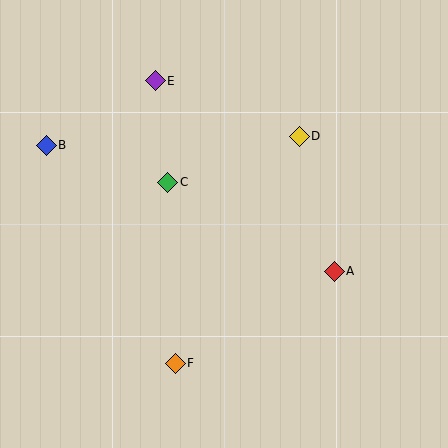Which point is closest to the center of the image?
Point C at (168, 182) is closest to the center.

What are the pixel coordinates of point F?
Point F is at (175, 363).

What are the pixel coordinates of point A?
Point A is at (334, 271).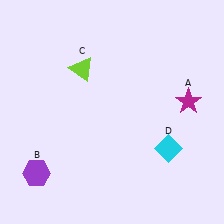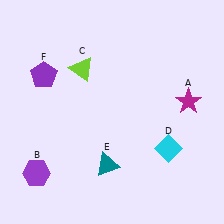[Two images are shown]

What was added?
A teal triangle (E), a purple pentagon (F) were added in Image 2.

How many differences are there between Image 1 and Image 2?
There are 2 differences between the two images.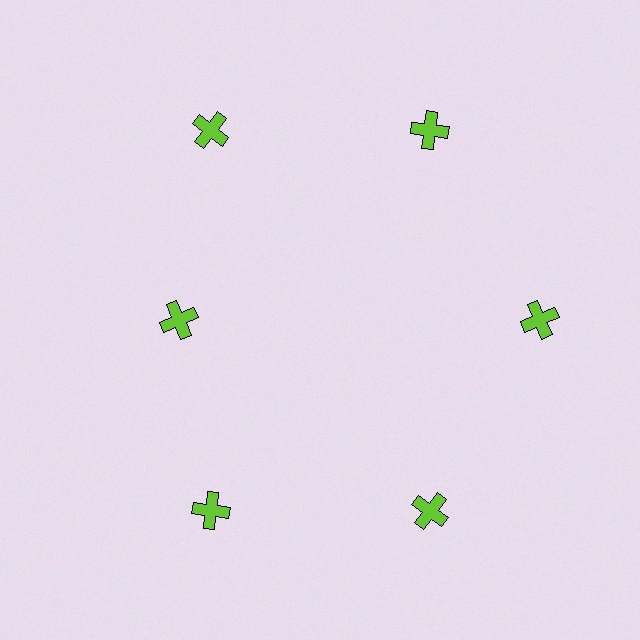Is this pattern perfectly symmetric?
No. The 6 lime crosses are arranged in a ring, but one element near the 9 o'clock position is pulled inward toward the center, breaking the 6-fold rotational symmetry.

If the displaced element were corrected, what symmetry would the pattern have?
It would have 6-fold rotational symmetry — the pattern would map onto itself every 60 degrees.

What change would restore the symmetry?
The symmetry would be restored by moving it outward, back onto the ring so that all 6 crosses sit at equal angles and equal distance from the center.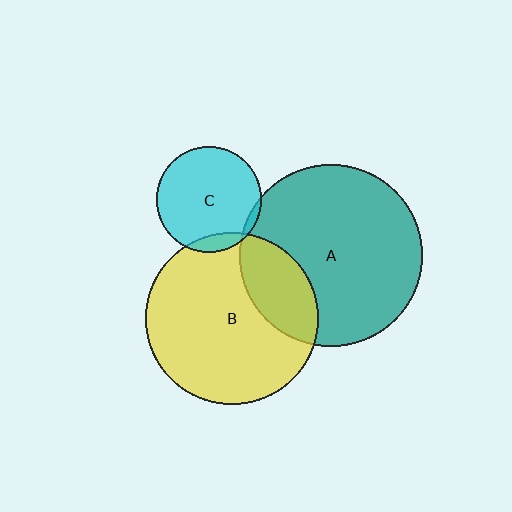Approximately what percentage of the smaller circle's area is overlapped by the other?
Approximately 25%.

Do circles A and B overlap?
Yes.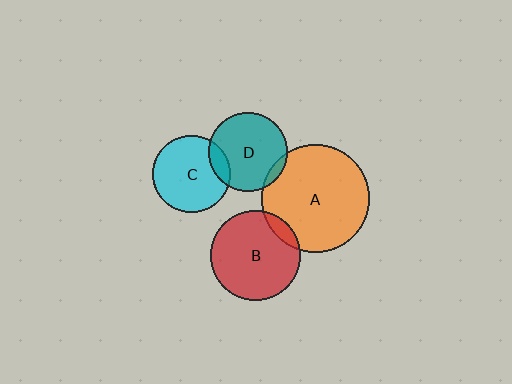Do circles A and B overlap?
Yes.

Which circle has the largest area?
Circle A (orange).